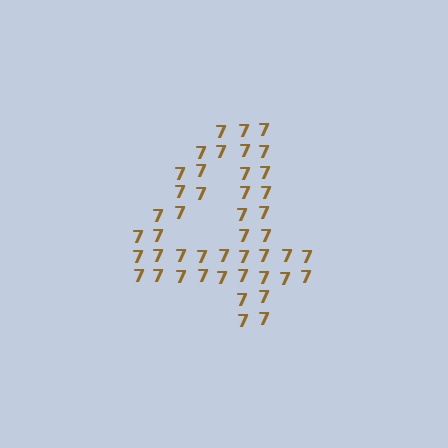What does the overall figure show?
The overall figure shows the digit 4.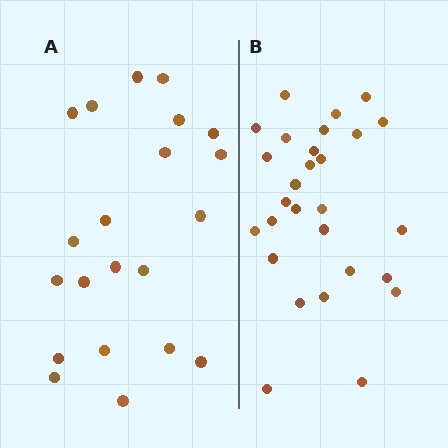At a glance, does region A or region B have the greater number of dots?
Region B (the right region) has more dots.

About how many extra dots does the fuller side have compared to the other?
Region B has roughly 8 or so more dots than region A.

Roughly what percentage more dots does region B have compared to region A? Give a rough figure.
About 35% more.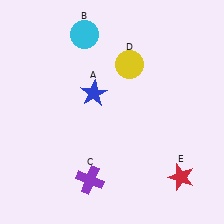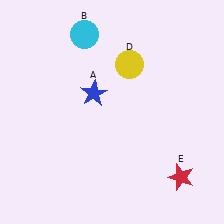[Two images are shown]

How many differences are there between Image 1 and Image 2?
There is 1 difference between the two images.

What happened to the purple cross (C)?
The purple cross (C) was removed in Image 2. It was in the bottom-left area of Image 1.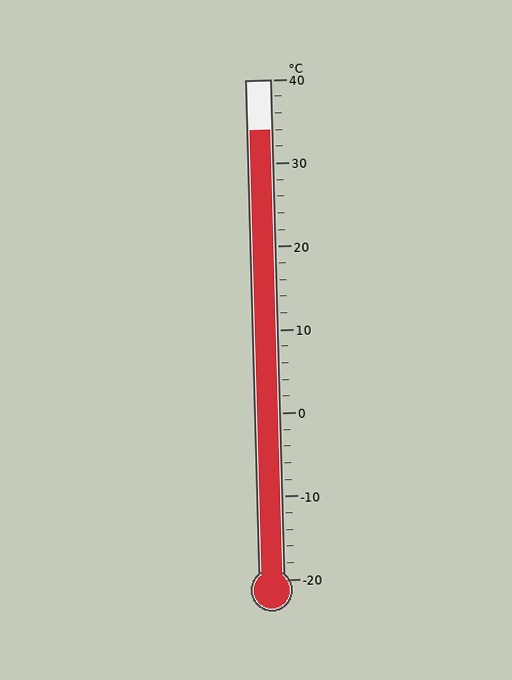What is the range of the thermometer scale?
The thermometer scale ranges from -20°C to 40°C.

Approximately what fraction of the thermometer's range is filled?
The thermometer is filled to approximately 90% of its range.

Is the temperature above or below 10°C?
The temperature is above 10°C.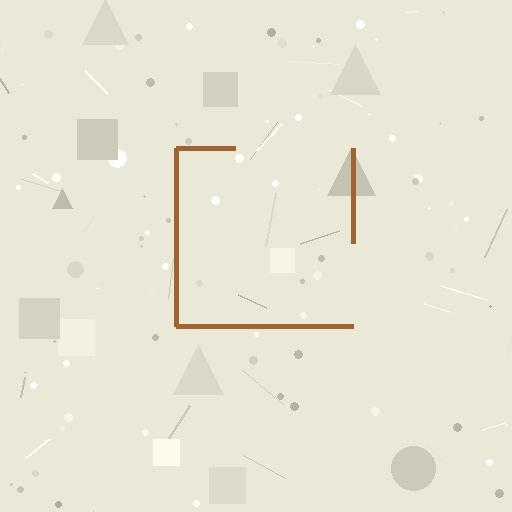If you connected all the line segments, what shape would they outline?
They would outline a square.